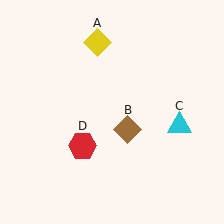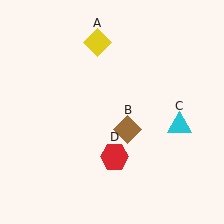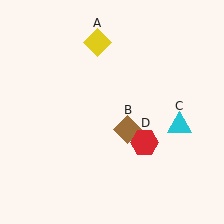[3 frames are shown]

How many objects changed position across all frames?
1 object changed position: red hexagon (object D).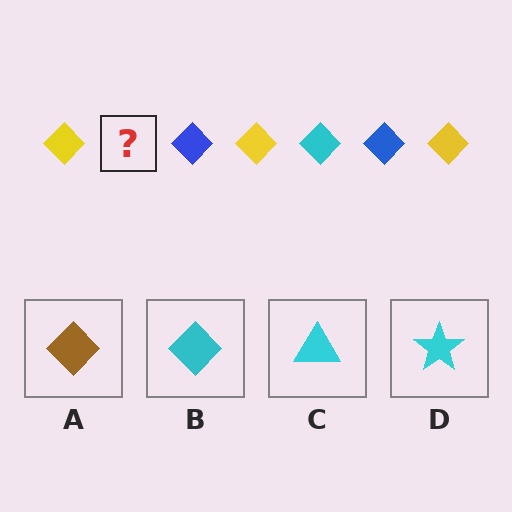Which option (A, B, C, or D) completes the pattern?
B.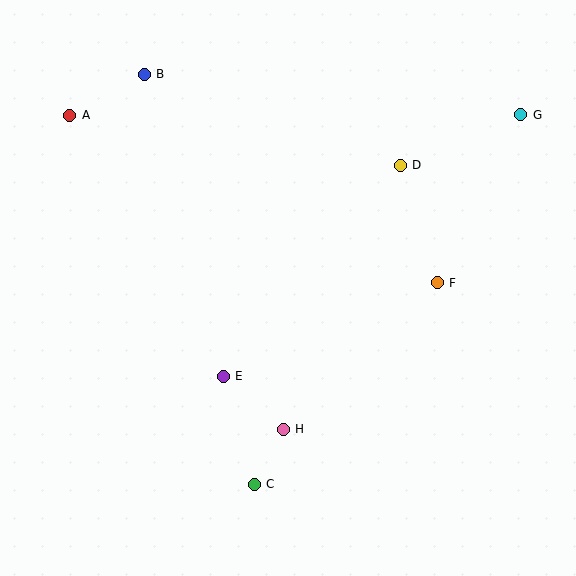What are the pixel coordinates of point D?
Point D is at (400, 165).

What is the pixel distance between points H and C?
The distance between H and C is 62 pixels.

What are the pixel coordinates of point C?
Point C is at (254, 484).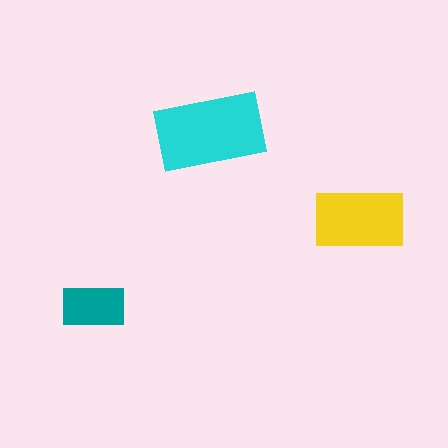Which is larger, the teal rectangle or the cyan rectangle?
The cyan one.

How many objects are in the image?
There are 3 objects in the image.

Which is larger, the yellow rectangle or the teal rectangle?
The yellow one.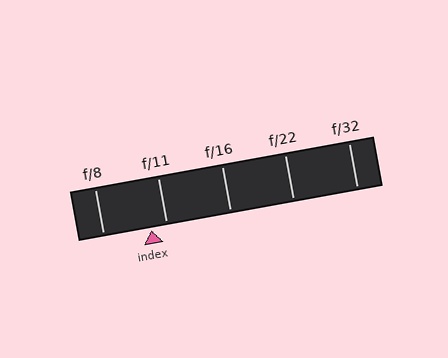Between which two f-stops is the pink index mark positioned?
The index mark is between f/8 and f/11.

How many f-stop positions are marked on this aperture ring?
There are 5 f-stop positions marked.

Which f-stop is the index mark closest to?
The index mark is closest to f/11.